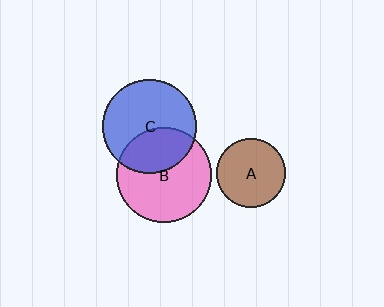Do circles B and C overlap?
Yes.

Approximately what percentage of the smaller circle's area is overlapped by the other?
Approximately 35%.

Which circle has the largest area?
Circle B (pink).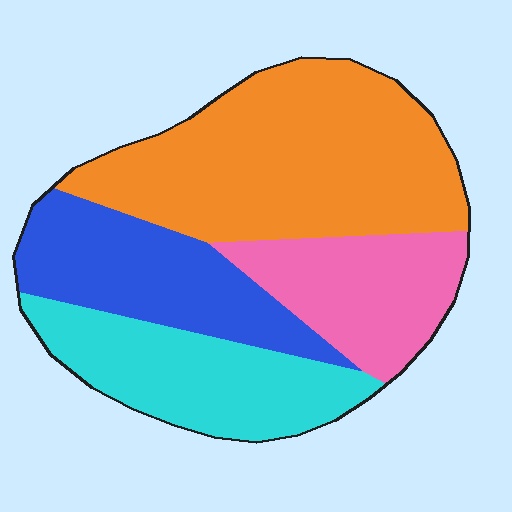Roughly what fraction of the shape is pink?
Pink covers roughly 20% of the shape.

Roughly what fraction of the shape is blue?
Blue takes up about one fifth (1/5) of the shape.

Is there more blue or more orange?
Orange.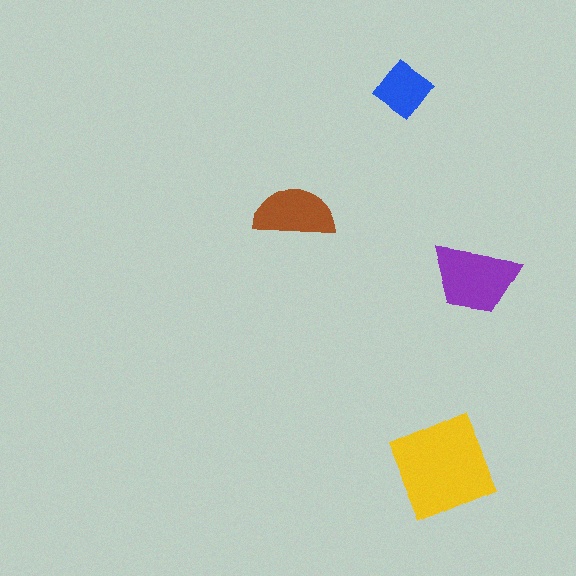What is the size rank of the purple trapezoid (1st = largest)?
2nd.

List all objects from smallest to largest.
The blue diamond, the brown semicircle, the purple trapezoid, the yellow square.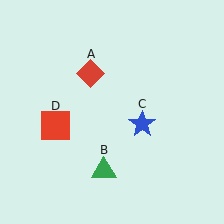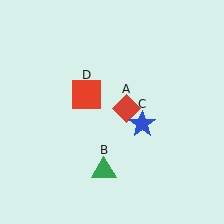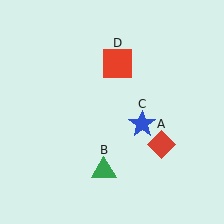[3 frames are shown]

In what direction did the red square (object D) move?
The red square (object D) moved up and to the right.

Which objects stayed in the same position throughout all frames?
Green triangle (object B) and blue star (object C) remained stationary.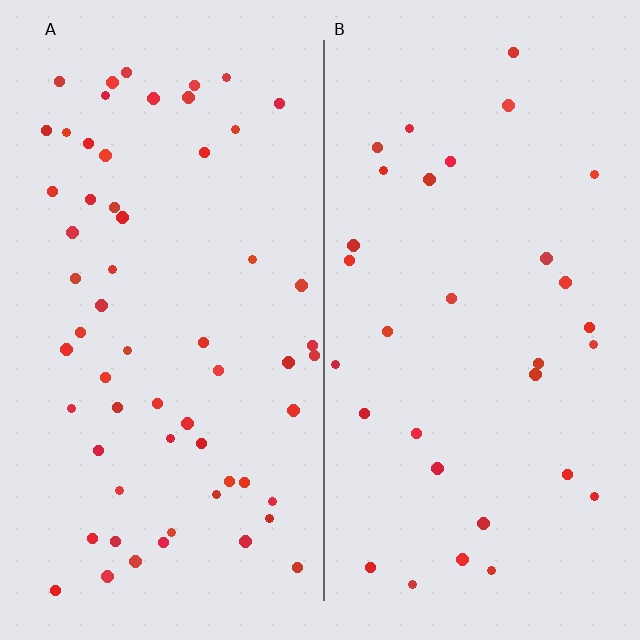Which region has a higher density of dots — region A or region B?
A (the left).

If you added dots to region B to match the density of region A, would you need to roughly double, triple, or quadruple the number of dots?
Approximately double.